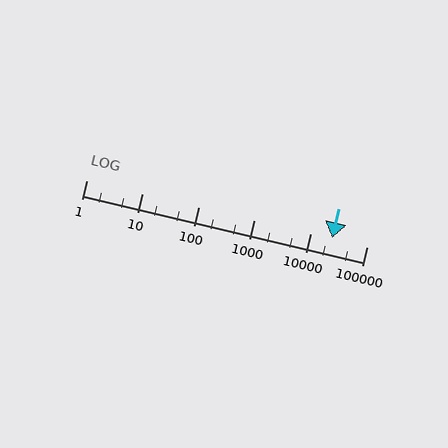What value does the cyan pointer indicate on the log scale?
The pointer indicates approximately 24000.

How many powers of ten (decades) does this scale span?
The scale spans 5 decades, from 1 to 100000.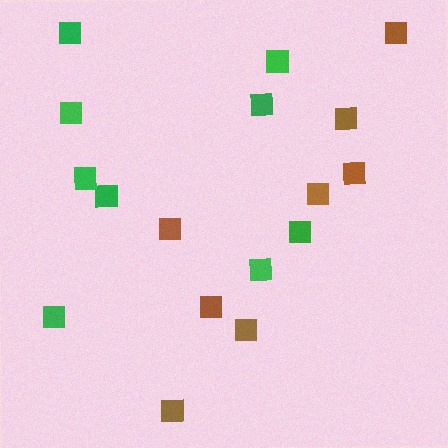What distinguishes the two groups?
There are 2 groups: one group of green squares (9) and one group of brown squares (8).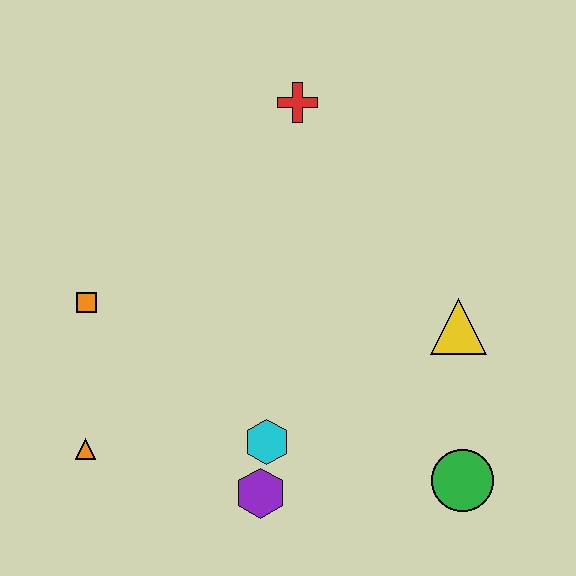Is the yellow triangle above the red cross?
No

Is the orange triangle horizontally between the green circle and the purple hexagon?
No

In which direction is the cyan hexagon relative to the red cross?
The cyan hexagon is below the red cross.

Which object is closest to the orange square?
The orange triangle is closest to the orange square.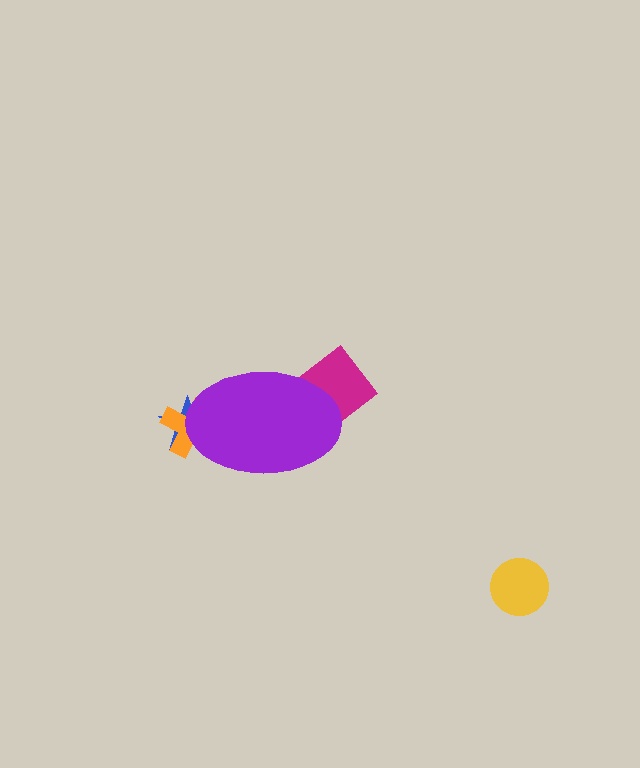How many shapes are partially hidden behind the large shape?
3 shapes are partially hidden.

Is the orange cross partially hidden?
Yes, the orange cross is partially hidden behind the purple ellipse.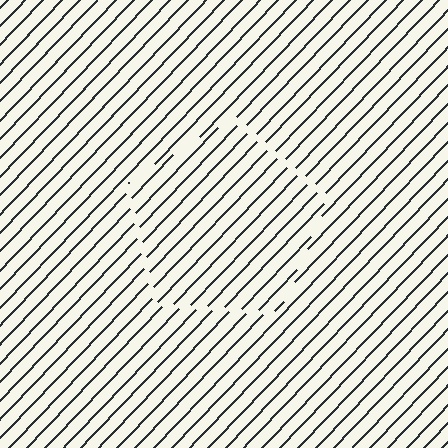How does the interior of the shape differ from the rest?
The interior of the shape contains the same grating, shifted by half a period — the contour is defined by the phase discontinuity where line-ends from the inner and outer gratings abut.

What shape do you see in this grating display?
An illusory pentagon. The interior of the shape contains the same grating, shifted by half a period — the contour is defined by the phase discontinuity where line-ends from the inner and outer gratings abut.